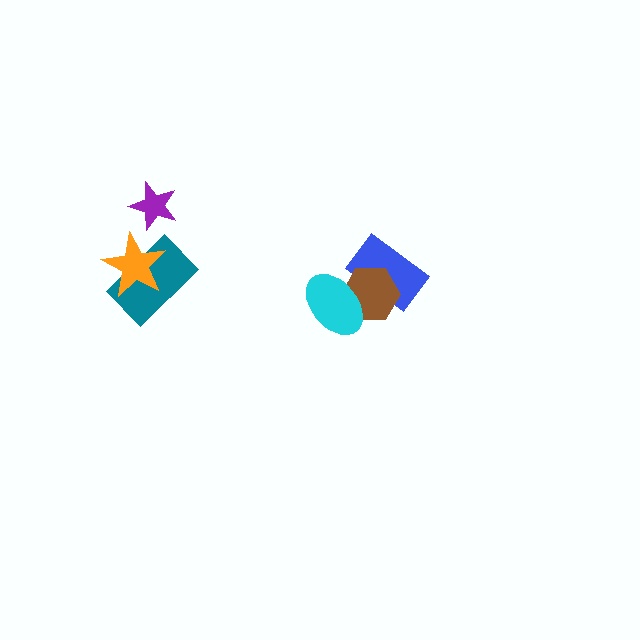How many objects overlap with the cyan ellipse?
2 objects overlap with the cyan ellipse.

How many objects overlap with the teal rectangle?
1 object overlaps with the teal rectangle.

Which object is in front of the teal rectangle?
The orange star is in front of the teal rectangle.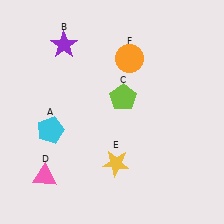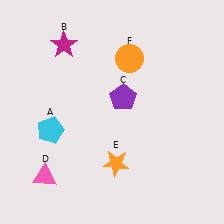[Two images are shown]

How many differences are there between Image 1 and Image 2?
There are 3 differences between the two images.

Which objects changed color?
B changed from purple to magenta. C changed from lime to purple. E changed from yellow to orange.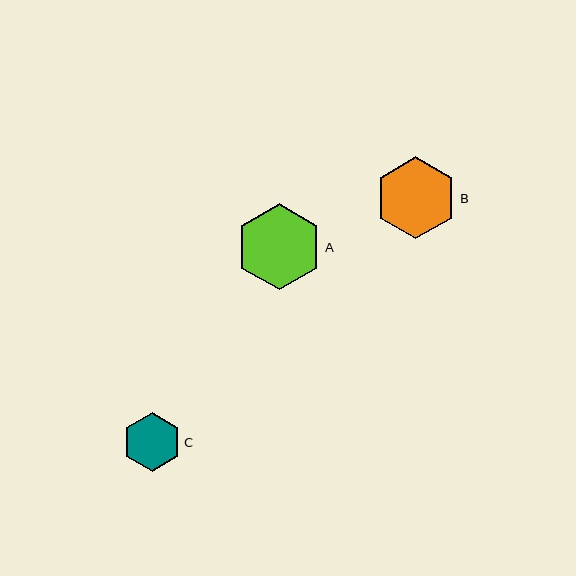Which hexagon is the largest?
Hexagon A is the largest with a size of approximately 86 pixels.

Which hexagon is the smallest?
Hexagon C is the smallest with a size of approximately 58 pixels.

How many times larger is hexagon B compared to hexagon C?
Hexagon B is approximately 1.4 times the size of hexagon C.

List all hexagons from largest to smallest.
From largest to smallest: A, B, C.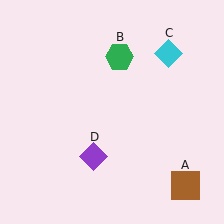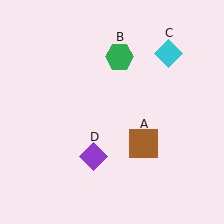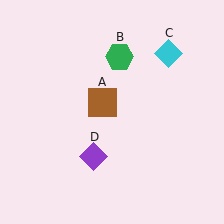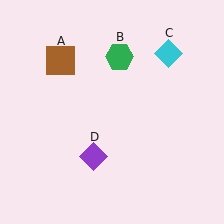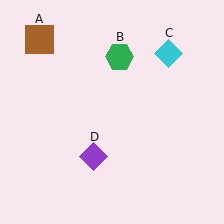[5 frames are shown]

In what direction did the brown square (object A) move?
The brown square (object A) moved up and to the left.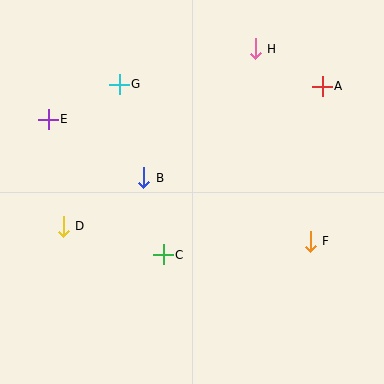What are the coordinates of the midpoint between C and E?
The midpoint between C and E is at (106, 187).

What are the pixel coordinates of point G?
Point G is at (119, 84).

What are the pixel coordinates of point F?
Point F is at (310, 241).